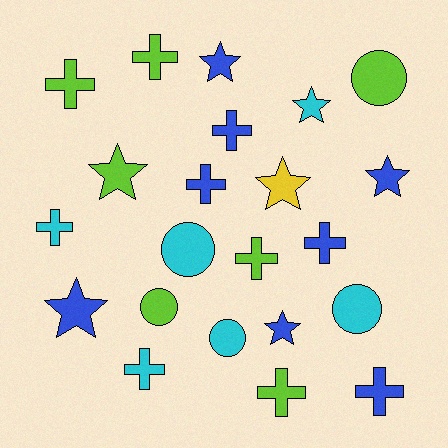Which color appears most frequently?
Blue, with 8 objects.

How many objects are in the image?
There are 22 objects.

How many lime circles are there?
There are 2 lime circles.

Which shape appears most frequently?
Cross, with 10 objects.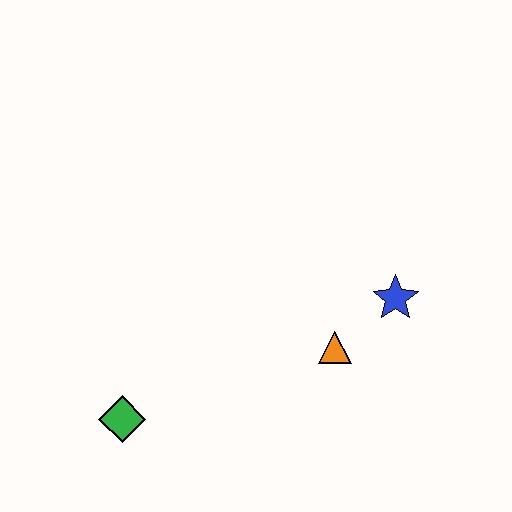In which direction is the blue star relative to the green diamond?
The blue star is to the right of the green diamond.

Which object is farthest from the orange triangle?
The green diamond is farthest from the orange triangle.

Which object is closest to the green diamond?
The orange triangle is closest to the green diamond.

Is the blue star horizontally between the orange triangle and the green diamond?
No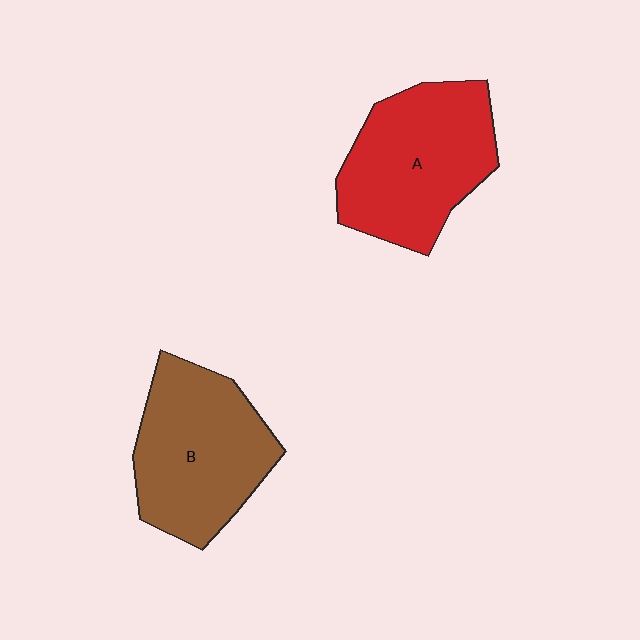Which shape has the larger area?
Shape A (red).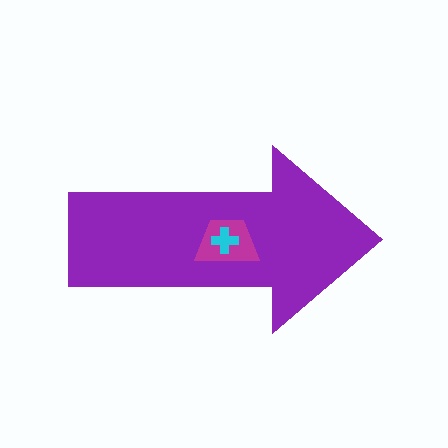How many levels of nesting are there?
3.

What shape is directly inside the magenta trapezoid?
The cyan cross.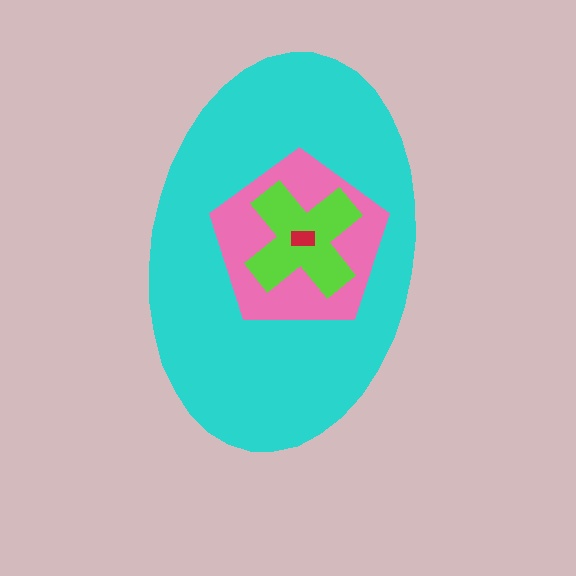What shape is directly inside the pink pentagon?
The lime cross.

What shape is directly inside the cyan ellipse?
The pink pentagon.